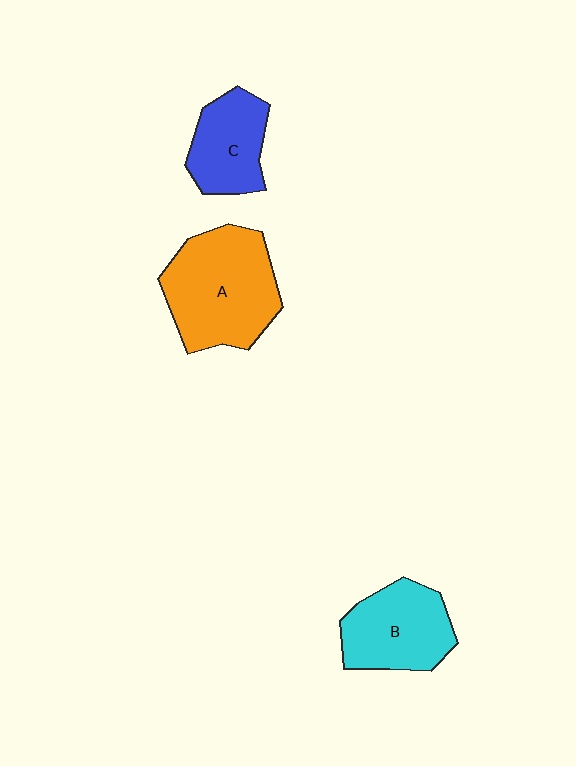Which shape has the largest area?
Shape A (orange).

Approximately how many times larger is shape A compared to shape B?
Approximately 1.4 times.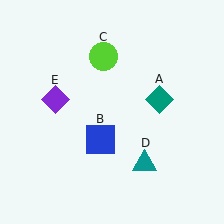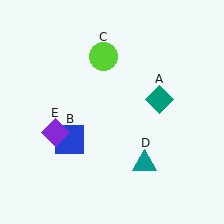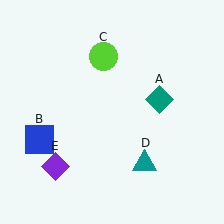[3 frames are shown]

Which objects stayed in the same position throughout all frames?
Teal diamond (object A) and lime circle (object C) and teal triangle (object D) remained stationary.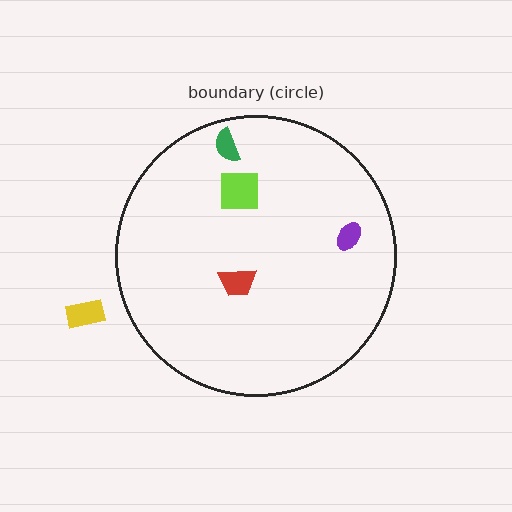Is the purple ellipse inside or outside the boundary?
Inside.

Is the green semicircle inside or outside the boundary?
Inside.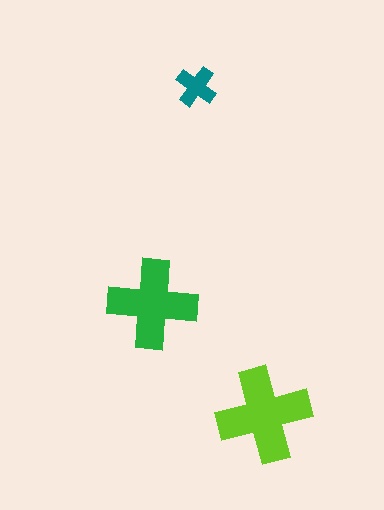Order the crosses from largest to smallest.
the lime one, the green one, the teal one.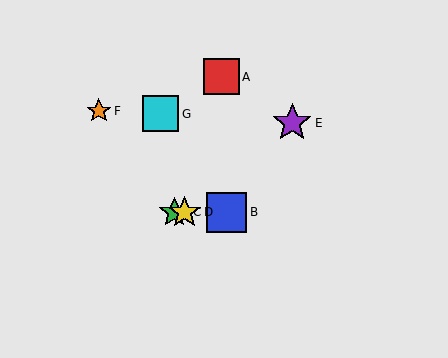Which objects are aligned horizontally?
Objects B, C, D are aligned horizontally.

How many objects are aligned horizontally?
3 objects (B, C, D) are aligned horizontally.